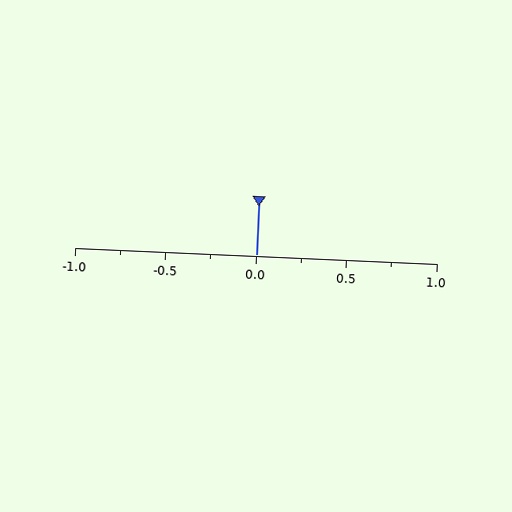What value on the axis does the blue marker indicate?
The marker indicates approximately 0.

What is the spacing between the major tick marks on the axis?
The major ticks are spaced 0.5 apart.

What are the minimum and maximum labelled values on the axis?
The axis runs from -1.0 to 1.0.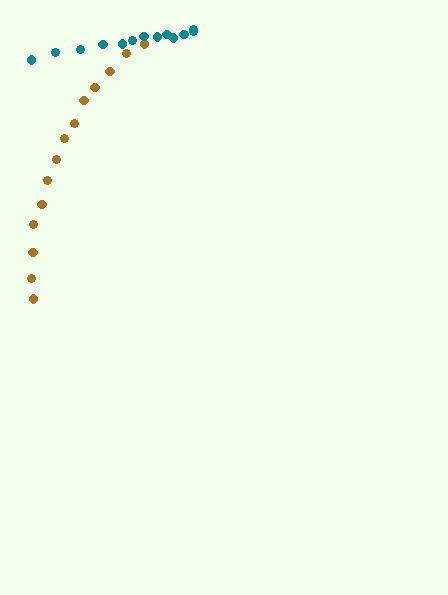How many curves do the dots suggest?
There are 2 distinct paths.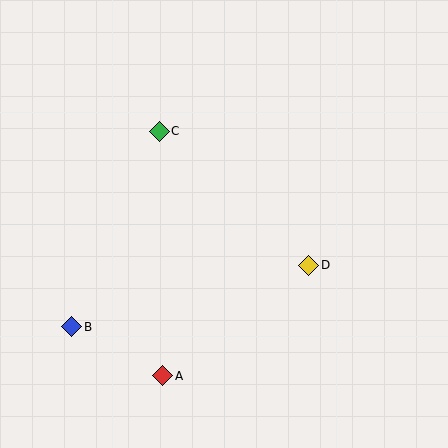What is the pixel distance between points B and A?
The distance between B and A is 103 pixels.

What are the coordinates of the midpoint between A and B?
The midpoint between A and B is at (117, 351).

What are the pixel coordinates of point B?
Point B is at (72, 327).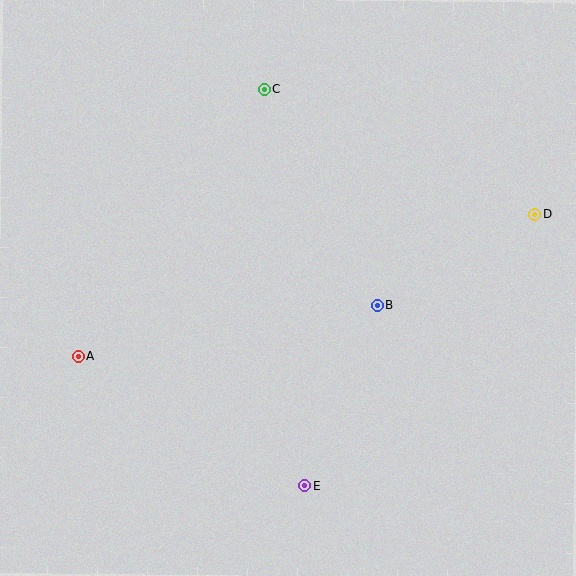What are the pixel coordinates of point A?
Point A is at (78, 356).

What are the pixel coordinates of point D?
Point D is at (535, 214).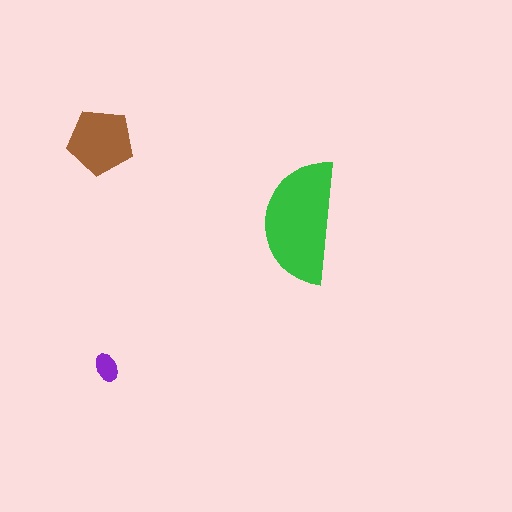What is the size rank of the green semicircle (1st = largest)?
1st.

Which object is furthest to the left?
The brown pentagon is leftmost.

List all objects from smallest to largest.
The purple ellipse, the brown pentagon, the green semicircle.